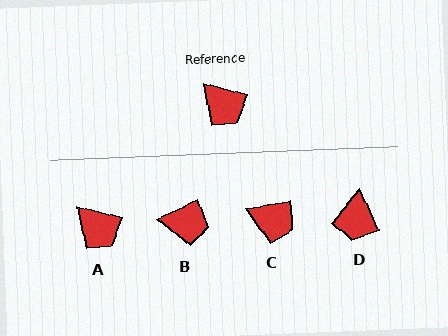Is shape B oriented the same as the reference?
No, it is off by about 39 degrees.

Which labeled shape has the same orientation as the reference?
A.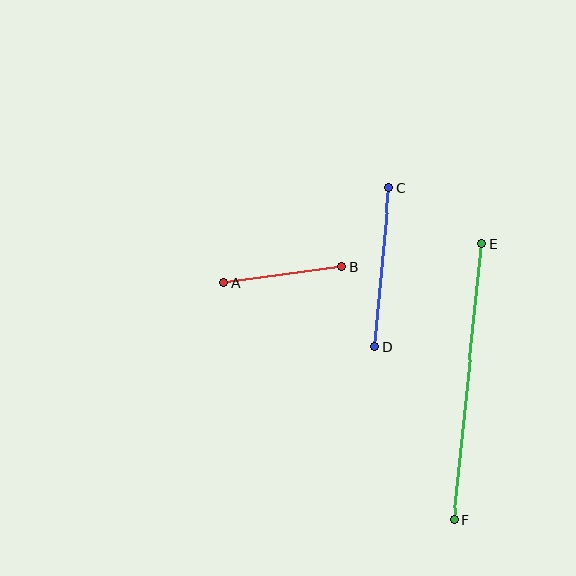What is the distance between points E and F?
The distance is approximately 277 pixels.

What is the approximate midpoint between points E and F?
The midpoint is at approximately (468, 382) pixels.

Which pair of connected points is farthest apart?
Points E and F are farthest apart.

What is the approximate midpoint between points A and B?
The midpoint is at approximately (283, 275) pixels.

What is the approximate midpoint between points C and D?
The midpoint is at approximately (382, 268) pixels.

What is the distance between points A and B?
The distance is approximately 119 pixels.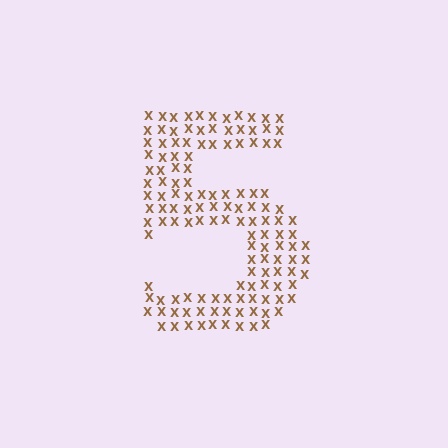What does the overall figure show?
The overall figure shows the digit 5.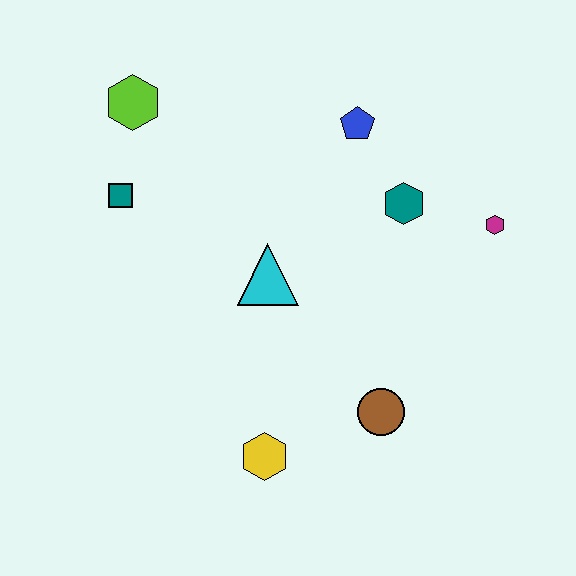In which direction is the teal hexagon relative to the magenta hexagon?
The teal hexagon is to the left of the magenta hexagon.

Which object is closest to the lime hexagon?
The teal square is closest to the lime hexagon.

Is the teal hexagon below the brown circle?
No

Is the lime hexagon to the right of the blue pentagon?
No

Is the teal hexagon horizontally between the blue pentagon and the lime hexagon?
No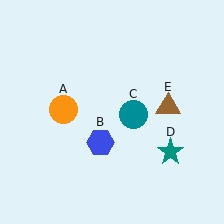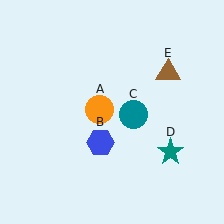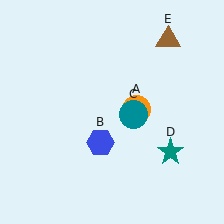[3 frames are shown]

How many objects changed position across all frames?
2 objects changed position: orange circle (object A), brown triangle (object E).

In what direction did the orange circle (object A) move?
The orange circle (object A) moved right.